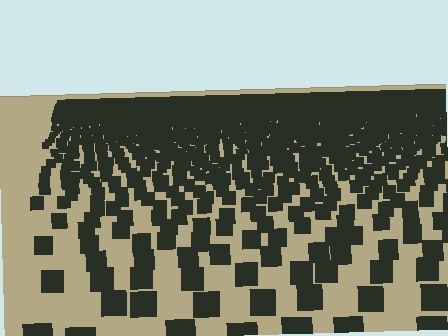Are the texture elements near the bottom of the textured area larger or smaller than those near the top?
Larger. Near the bottom, elements are closer to the viewer and appear at a bigger on-screen size.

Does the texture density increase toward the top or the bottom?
Density increases toward the top.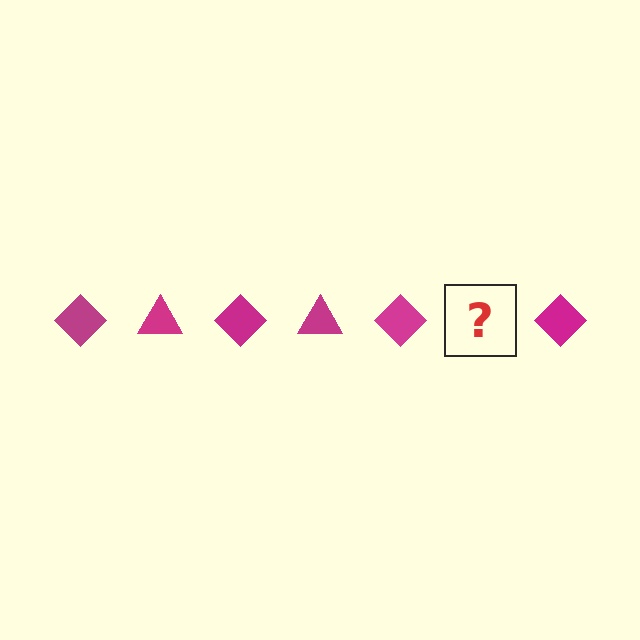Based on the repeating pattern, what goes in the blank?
The blank should be a magenta triangle.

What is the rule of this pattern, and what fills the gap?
The rule is that the pattern cycles through diamond, triangle shapes in magenta. The gap should be filled with a magenta triangle.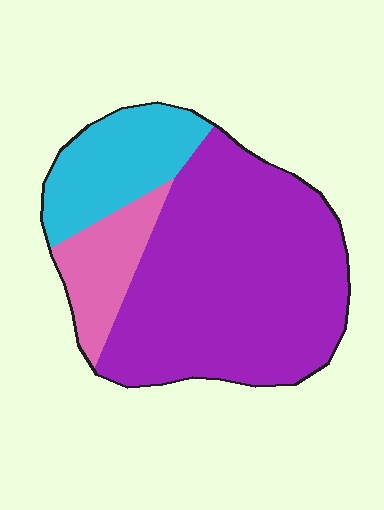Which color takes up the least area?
Pink, at roughly 15%.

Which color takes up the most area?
Purple, at roughly 65%.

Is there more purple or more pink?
Purple.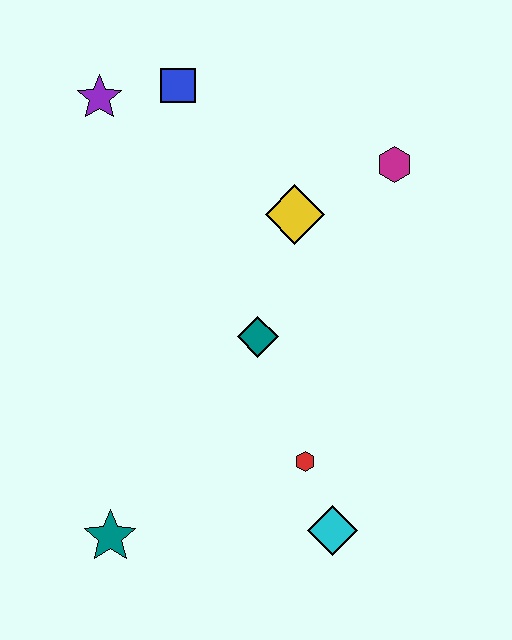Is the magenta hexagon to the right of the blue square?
Yes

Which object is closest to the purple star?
The blue square is closest to the purple star.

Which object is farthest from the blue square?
The cyan diamond is farthest from the blue square.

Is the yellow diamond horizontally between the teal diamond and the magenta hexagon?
Yes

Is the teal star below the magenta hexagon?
Yes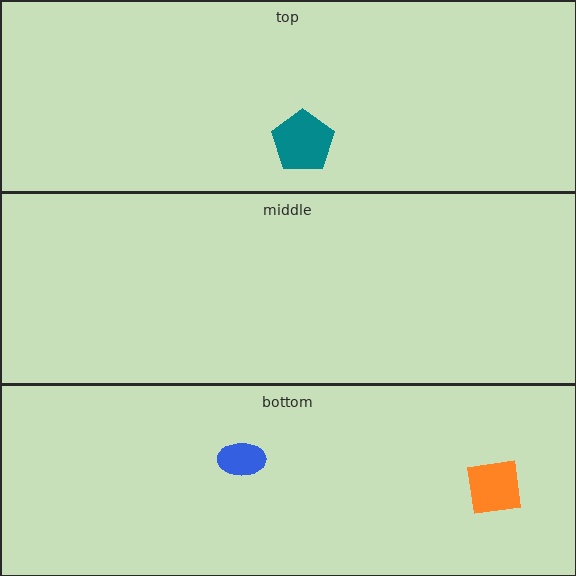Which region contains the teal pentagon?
The top region.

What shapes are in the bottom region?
The blue ellipse, the orange square.